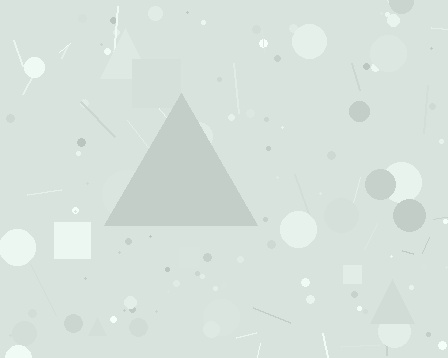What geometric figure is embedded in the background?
A triangle is embedded in the background.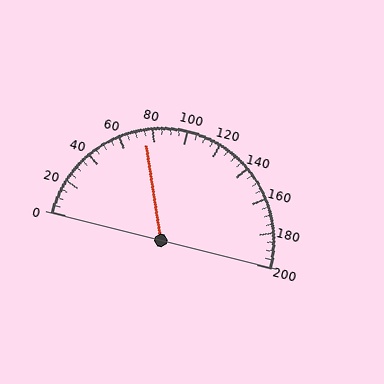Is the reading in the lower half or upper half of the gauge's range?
The reading is in the lower half of the range (0 to 200).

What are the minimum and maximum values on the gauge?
The gauge ranges from 0 to 200.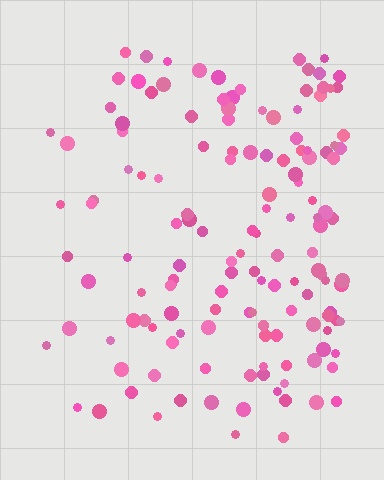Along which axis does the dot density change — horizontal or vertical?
Horizontal.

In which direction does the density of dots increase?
From left to right, with the right side densest.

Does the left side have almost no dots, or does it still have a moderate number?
Still a moderate number, just noticeably fewer than the right.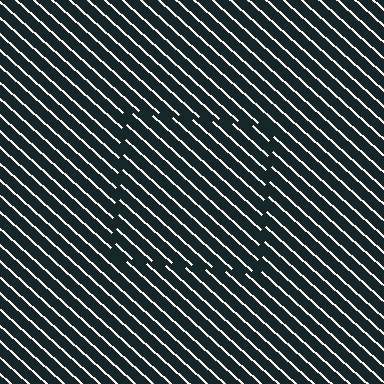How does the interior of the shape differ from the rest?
The interior of the shape contains the same grating, shifted by half a period — the contour is defined by the phase discontinuity where line-ends from the inner and outer gratings abut.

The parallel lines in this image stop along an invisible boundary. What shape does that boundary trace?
An illusory square. The interior of the shape contains the same grating, shifted by half a period — the contour is defined by the phase discontinuity where line-ends from the inner and outer gratings abut.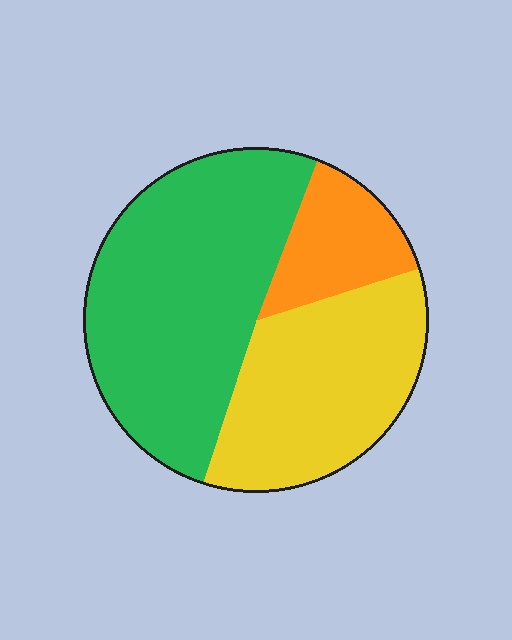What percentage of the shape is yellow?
Yellow takes up about one third (1/3) of the shape.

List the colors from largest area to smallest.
From largest to smallest: green, yellow, orange.